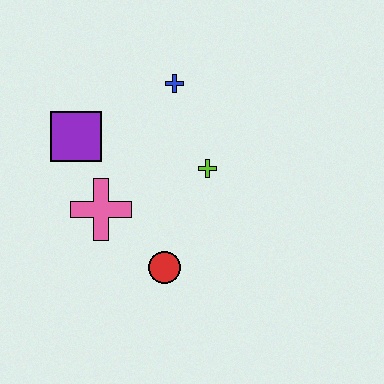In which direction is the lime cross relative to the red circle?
The lime cross is above the red circle.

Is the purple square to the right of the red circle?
No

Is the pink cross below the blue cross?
Yes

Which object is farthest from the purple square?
The red circle is farthest from the purple square.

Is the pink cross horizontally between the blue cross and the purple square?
Yes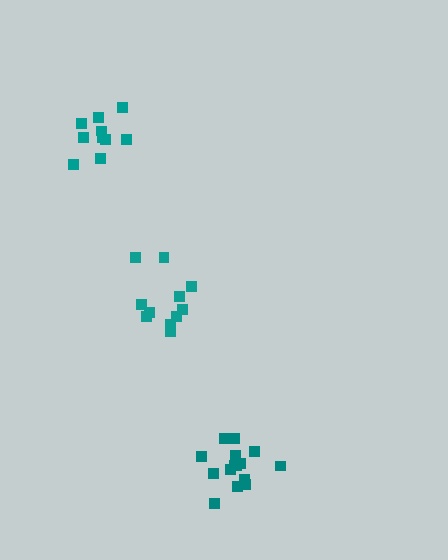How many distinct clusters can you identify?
There are 3 distinct clusters.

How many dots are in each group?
Group 1: 10 dots, Group 2: 15 dots, Group 3: 11 dots (36 total).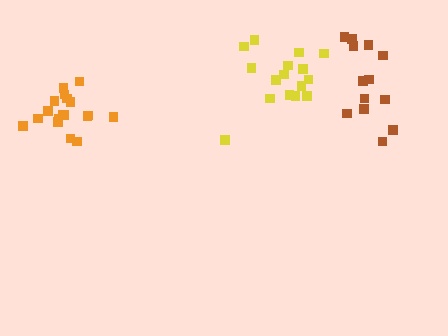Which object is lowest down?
The orange cluster is bottommost.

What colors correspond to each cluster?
The clusters are colored: yellow, orange, brown.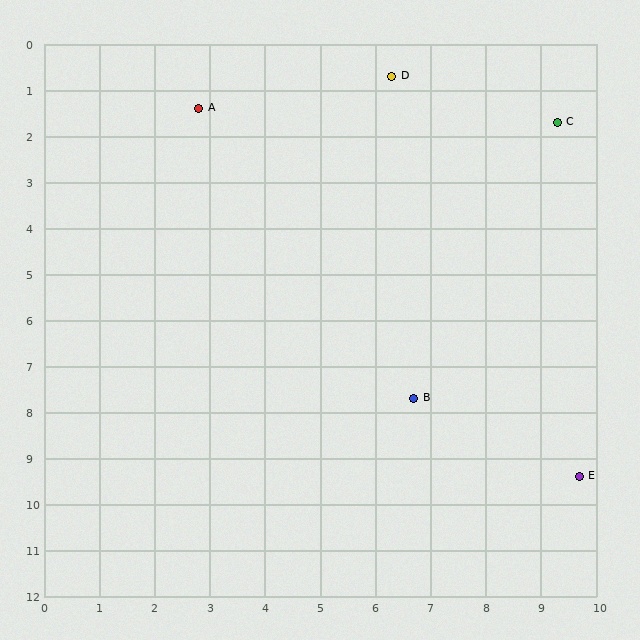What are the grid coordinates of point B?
Point B is at approximately (6.7, 7.7).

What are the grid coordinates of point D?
Point D is at approximately (6.3, 0.7).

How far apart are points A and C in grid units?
Points A and C are about 6.5 grid units apart.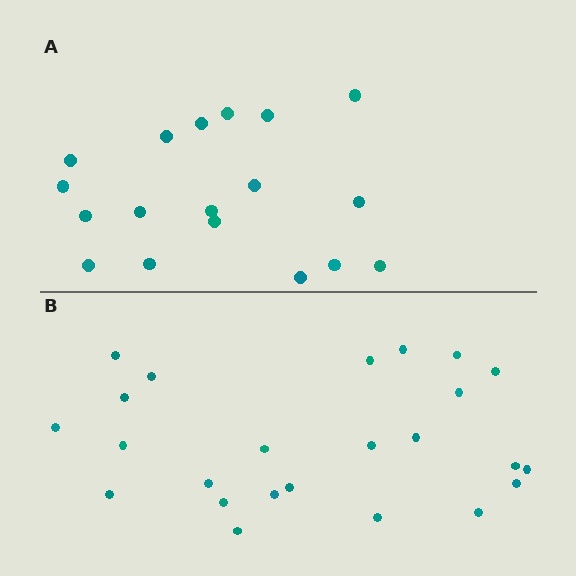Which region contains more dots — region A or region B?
Region B (the bottom region) has more dots.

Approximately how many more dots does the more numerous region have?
Region B has about 6 more dots than region A.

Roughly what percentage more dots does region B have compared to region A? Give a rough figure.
About 35% more.